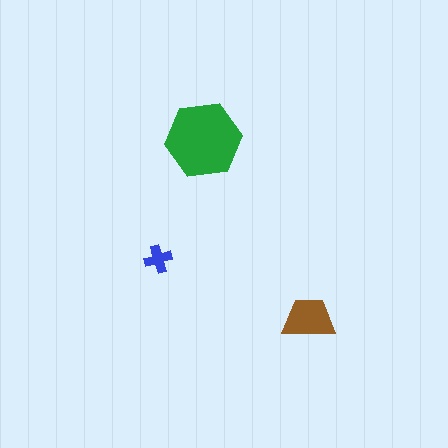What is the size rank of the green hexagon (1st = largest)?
1st.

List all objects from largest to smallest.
The green hexagon, the brown trapezoid, the blue cross.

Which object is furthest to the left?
The blue cross is leftmost.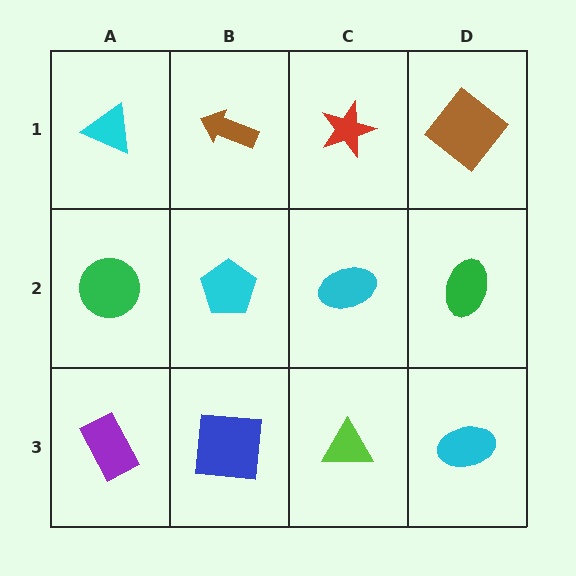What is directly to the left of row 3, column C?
A blue square.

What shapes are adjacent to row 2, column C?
A red star (row 1, column C), a lime triangle (row 3, column C), a cyan pentagon (row 2, column B), a green ellipse (row 2, column D).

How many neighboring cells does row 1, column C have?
3.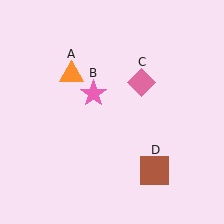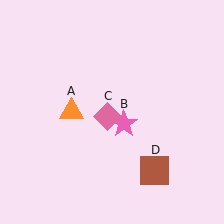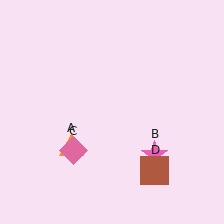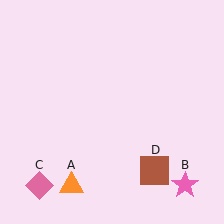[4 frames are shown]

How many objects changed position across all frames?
3 objects changed position: orange triangle (object A), pink star (object B), pink diamond (object C).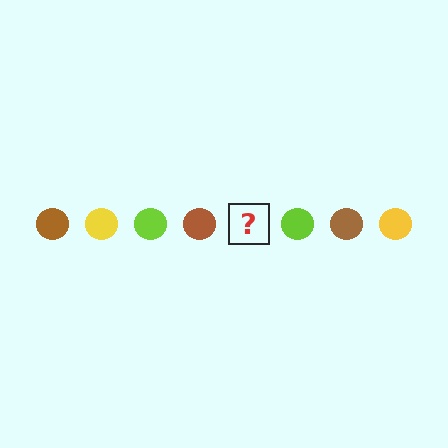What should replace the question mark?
The question mark should be replaced with a yellow circle.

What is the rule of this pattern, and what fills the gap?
The rule is that the pattern cycles through brown, yellow, lime circles. The gap should be filled with a yellow circle.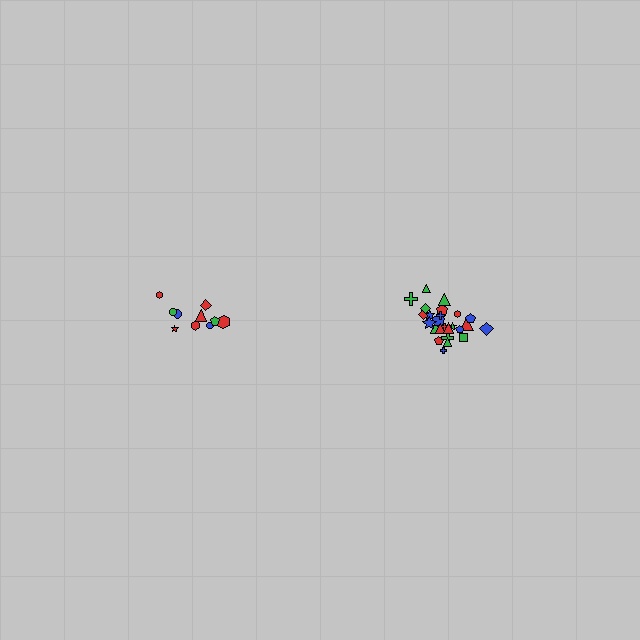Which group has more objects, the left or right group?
The right group.